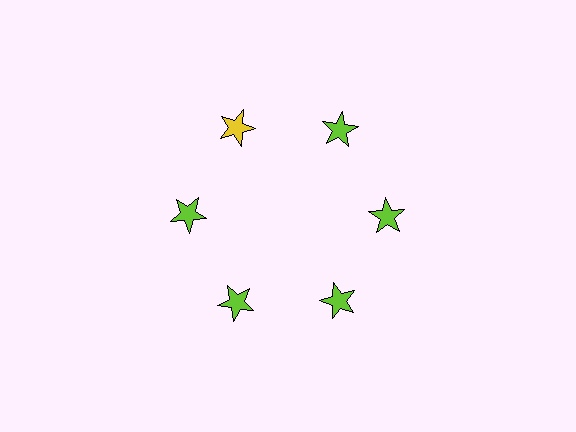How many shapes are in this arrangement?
There are 6 shapes arranged in a ring pattern.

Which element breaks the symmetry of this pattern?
The yellow star at roughly the 11 o'clock position breaks the symmetry. All other shapes are lime stars.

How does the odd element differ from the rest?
It has a different color: yellow instead of lime.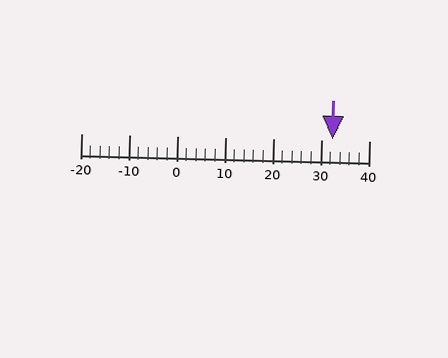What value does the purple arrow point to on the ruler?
The purple arrow points to approximately 32.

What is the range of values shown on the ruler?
The ruler shows values from -20 to 40.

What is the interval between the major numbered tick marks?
The major tick marks are spaced 10 units apart.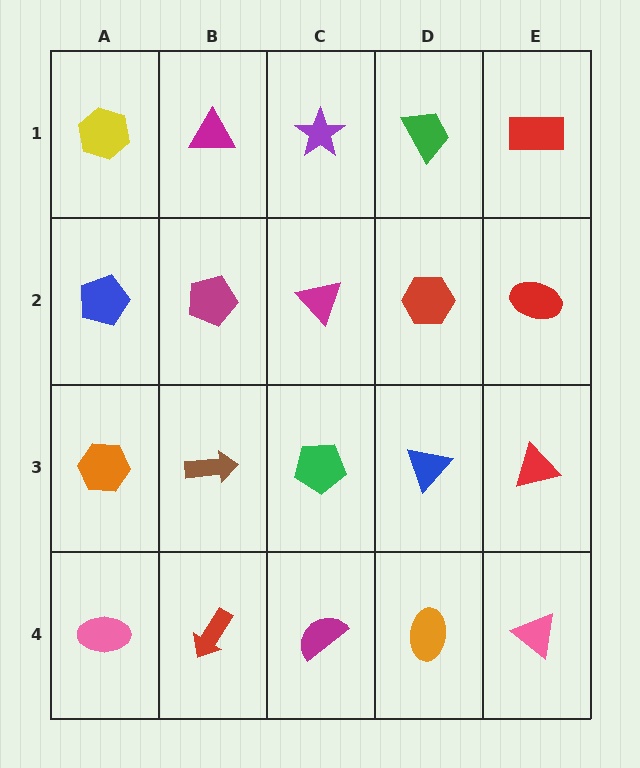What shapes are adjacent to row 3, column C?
A magenta triangle (row 2, column C), a magenta semicircle (row 4, column C), a brown arrow (row 3, column B), a blue triangle (row 3, column D).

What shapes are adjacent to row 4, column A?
An orange hexagon (row 3, column A), a red arrow (row 4, column B).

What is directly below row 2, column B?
A brown arrow.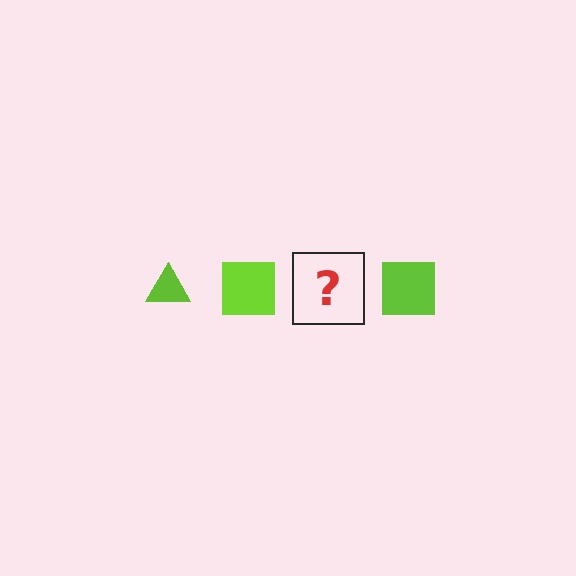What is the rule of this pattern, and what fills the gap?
The rule is that the pattern cycles through triangle, square shapes in lime. The gap should be filled with a lime triangle.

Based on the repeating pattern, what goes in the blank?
The blank should be a lime triangle.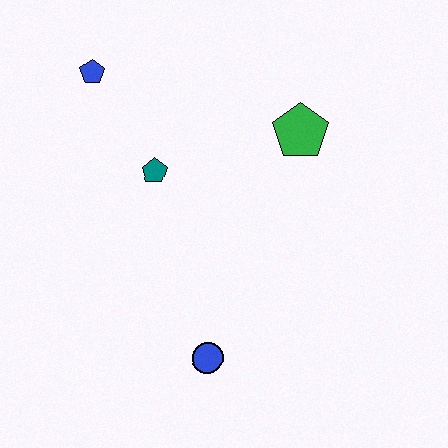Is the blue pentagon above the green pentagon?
Yes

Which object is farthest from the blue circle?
The blue pentagon is farthest from the blue circle.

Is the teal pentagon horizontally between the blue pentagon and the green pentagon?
Yes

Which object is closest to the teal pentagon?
The blue pentagon is closest to the teal pentagon.